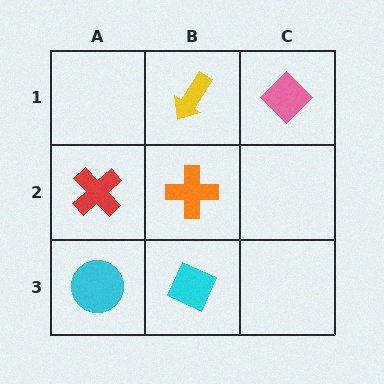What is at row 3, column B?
A cyan diamond.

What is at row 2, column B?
An orange cross.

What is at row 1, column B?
A yellow arrow.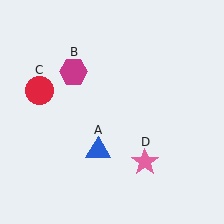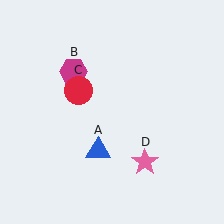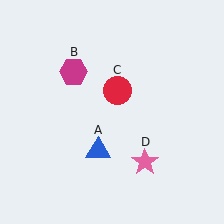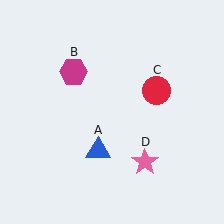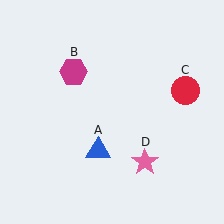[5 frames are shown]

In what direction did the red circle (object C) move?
The red circle (object C) moved right.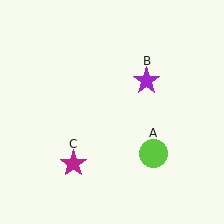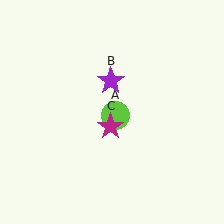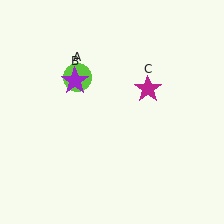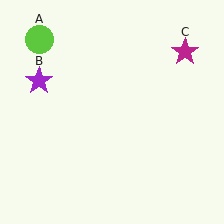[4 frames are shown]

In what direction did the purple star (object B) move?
The purple star (object B) moved left.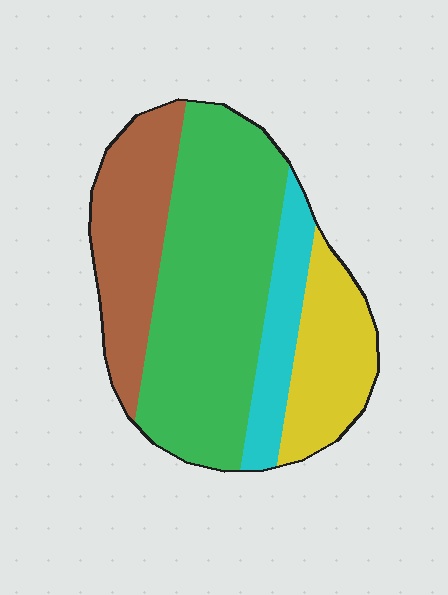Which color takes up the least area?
Cyan, at roughly 15%.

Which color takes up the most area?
Green, at roughly 50%.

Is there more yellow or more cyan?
Yellow.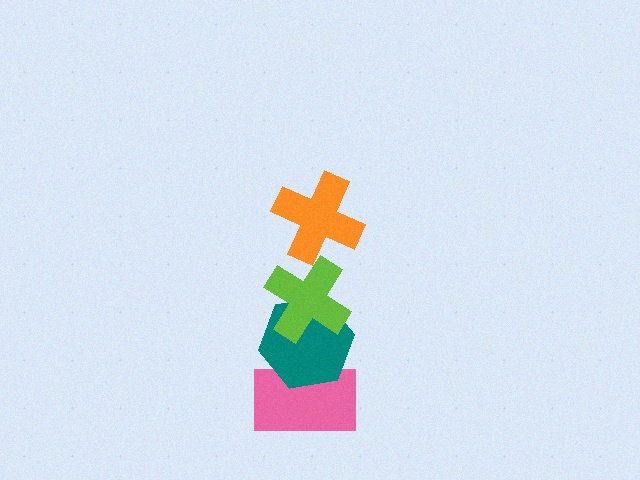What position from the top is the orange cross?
The orange cross is 1st from the top.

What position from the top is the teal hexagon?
The teal hexagon is 3rd from the top.